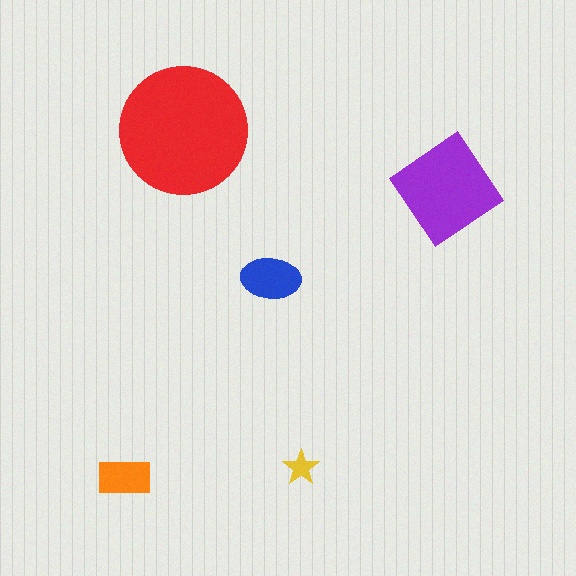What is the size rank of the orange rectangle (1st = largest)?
4th.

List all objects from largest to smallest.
The red circle, the purple diamond, the blue ellipse, the orange rectangle, the yellow star.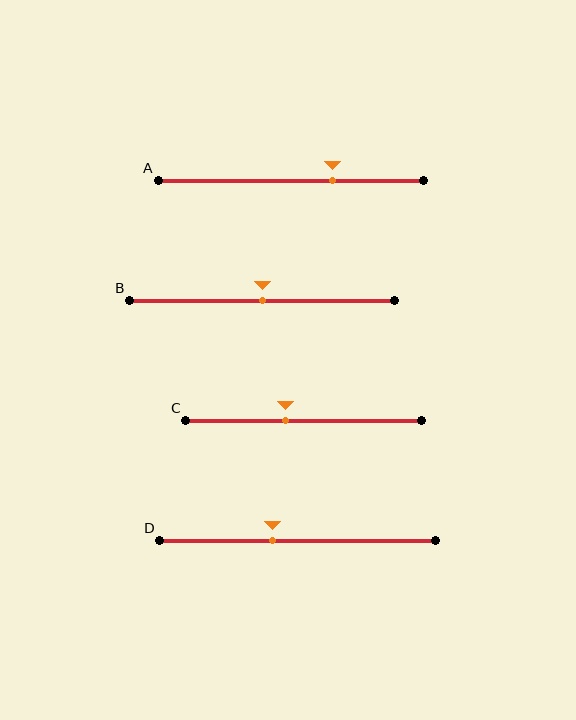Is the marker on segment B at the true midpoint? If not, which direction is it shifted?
Yes, the marker on segment B is at the true midpoint.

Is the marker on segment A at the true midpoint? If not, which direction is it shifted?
No, the marker on segment A is shifted to the right by about 16% of the segment length.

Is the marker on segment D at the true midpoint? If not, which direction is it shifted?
No, the marker on segment D is shifted to the left by about 9% of the segment length.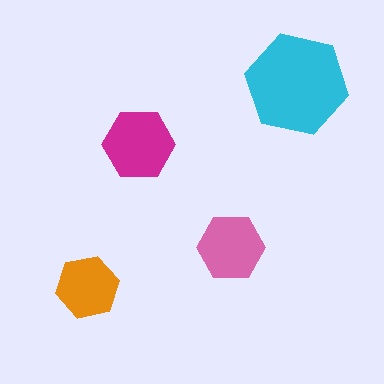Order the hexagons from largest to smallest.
the cyan one, the magenta one, the pink one, the orange one.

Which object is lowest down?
The orange hexagon is bottommost.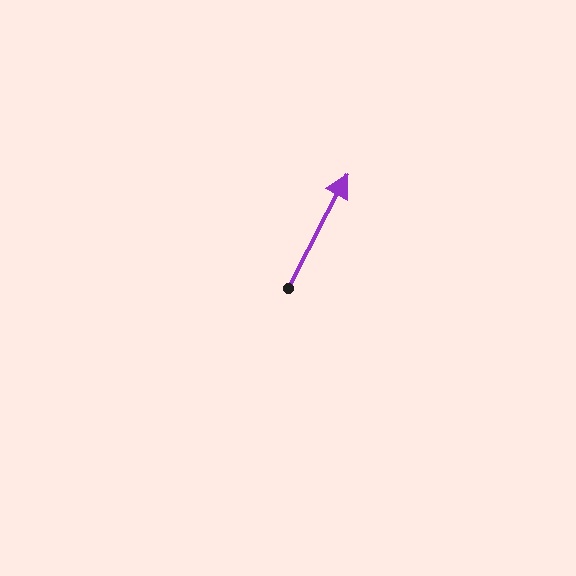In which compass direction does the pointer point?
Northeast.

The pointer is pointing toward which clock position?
Roughly 1 o'clock.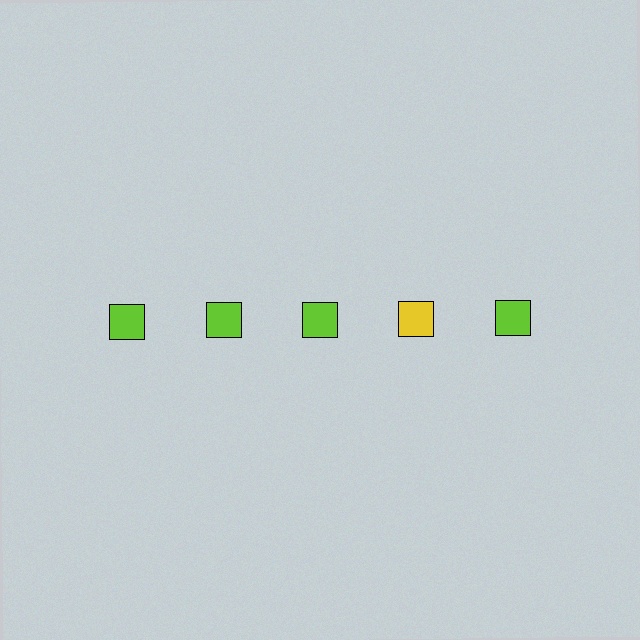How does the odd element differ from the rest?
It has a different color: yellow instead of lime.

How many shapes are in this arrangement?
There are 5 shapes arranged in a grid pattern.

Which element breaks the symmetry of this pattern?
The yellow square in the top row, second from right column breaks the symmetry. All other shapes are lime squares.